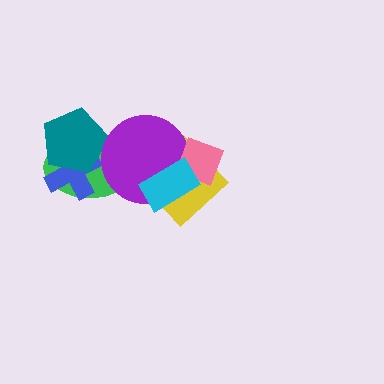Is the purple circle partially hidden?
Yes, it is partially covered by another shape.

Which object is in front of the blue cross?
The teal pentagon is in front of the blue cross.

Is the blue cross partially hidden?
Yes, it is partially covered by another shape.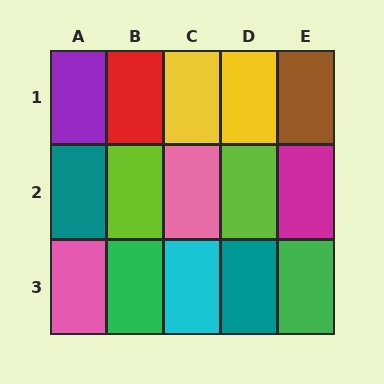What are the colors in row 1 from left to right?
Purple, red, yellow, yellow, brown.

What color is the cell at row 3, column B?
Green.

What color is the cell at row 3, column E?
Green.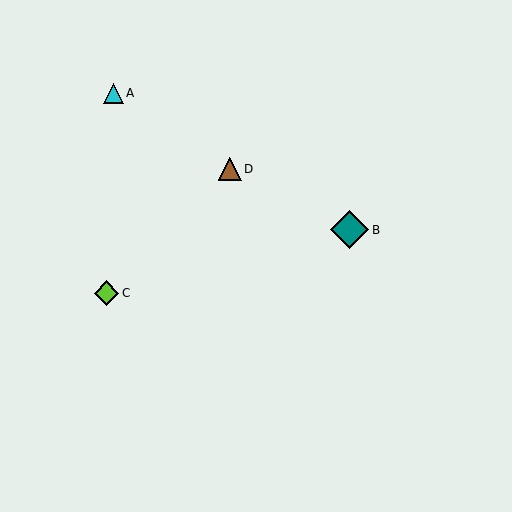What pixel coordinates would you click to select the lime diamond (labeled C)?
Click at (106, 293) to select the lime diamond C.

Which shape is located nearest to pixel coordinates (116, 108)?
The cyan triangle (labeled A) at (113, 94) is nearest to that location.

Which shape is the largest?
The teal diamond (labeled B) is the largest.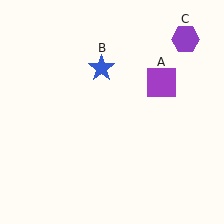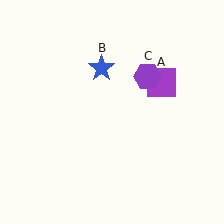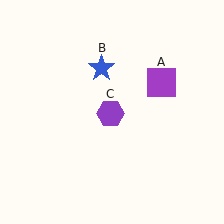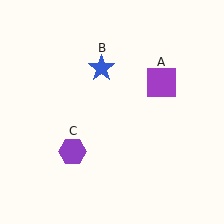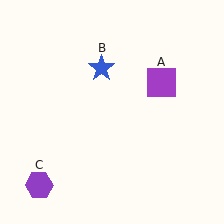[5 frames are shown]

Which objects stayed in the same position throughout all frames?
Purple square (object A) and blue star (object B) remained stationary.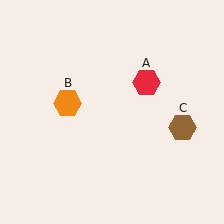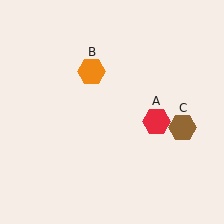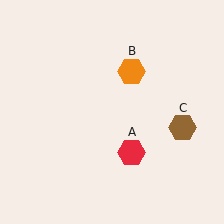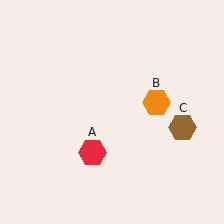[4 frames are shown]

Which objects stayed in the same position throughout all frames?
Brown hexagon (object C) remained stationary.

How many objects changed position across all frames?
2 objects changed position: red hexagon (object A), orange hexagon (object B).